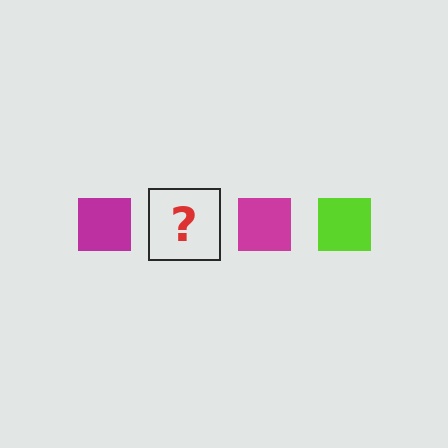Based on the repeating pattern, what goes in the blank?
The blank should be a lime square.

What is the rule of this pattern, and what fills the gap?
The rule is that the pattern cycles through magenta, lime squares. The gap should be filled with a lime square.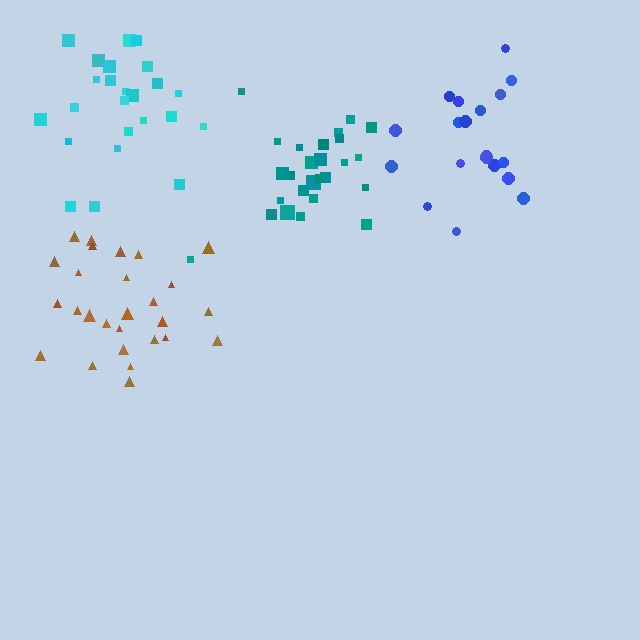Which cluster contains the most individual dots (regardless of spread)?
Brown (27).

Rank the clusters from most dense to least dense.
brown, teal, cyan, blue.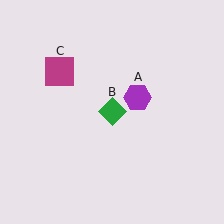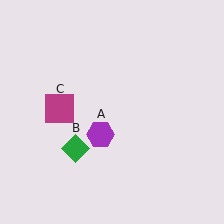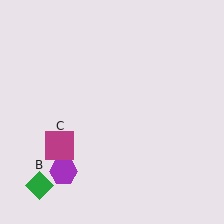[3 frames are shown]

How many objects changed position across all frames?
3 objects changed position: purple hexagon (object A), green diamond (object B), magenta square (object C).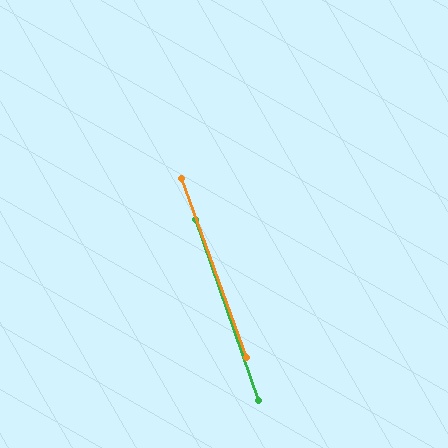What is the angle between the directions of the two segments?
Approximately 1 degree.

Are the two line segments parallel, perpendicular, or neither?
Parallel — their directions differ by only 0.9°.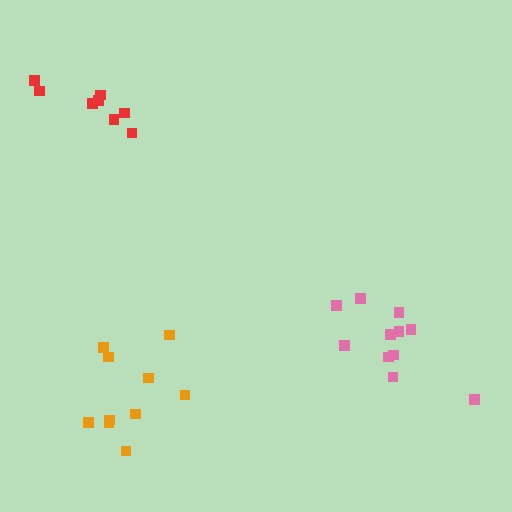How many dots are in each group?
Group 1: 11 dots, Group 2: 8 dots, Group 3: 10 dots (29 total).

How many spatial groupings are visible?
There are 3 spatial groupings.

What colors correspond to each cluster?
The clusters are colored: pink, red, orange.